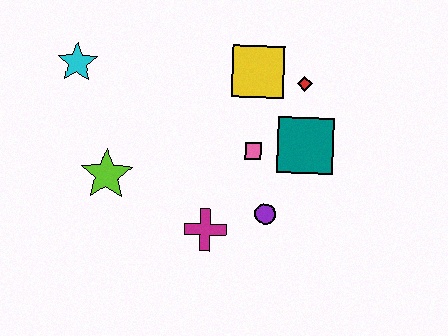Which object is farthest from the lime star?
The red diamond is farthest from the lime star.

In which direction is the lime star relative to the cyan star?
The lime star is below the cyan star.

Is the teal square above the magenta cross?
Yes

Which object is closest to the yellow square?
The red diamond is closest to the yellow square.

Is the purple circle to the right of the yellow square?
Yes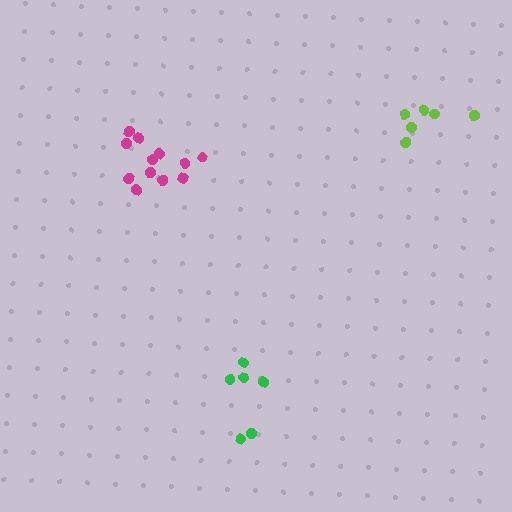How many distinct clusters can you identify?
There are 3 distinct clusters.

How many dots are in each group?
Group 1: 6 dots, Group 2: 12 dots, Group 3: 6 dots (24 total).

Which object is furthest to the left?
The magenta cluster is leftmost.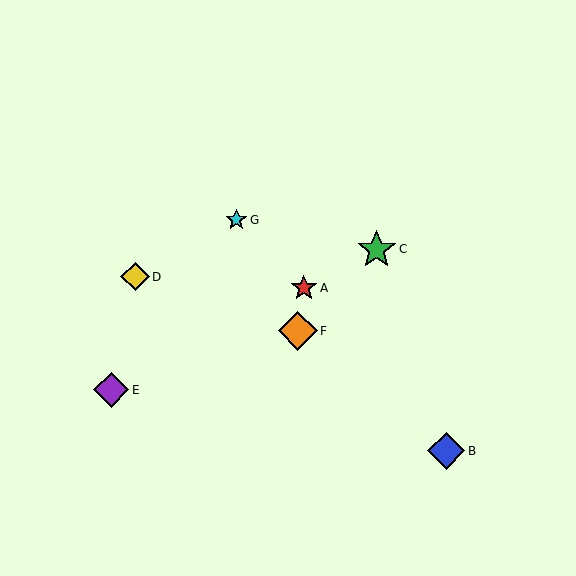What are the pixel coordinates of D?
Object D is at (135, 277).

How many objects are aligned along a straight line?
3 objects (A, C, E) are aligned along a straight line.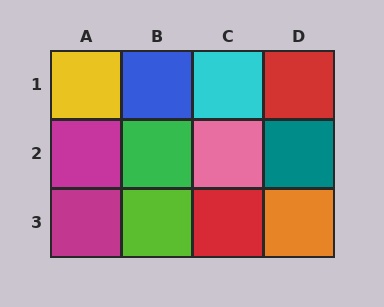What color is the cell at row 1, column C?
Cyan.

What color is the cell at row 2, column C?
Pink.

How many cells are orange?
1 cell is orange.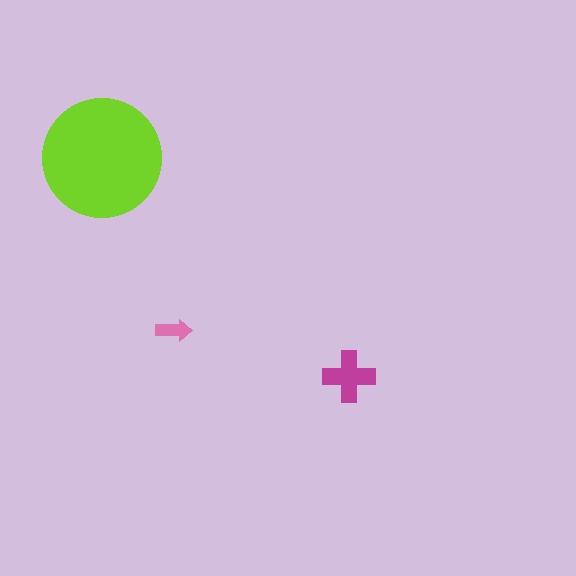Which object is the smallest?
The pink arrow.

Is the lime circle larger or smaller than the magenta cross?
Larger.